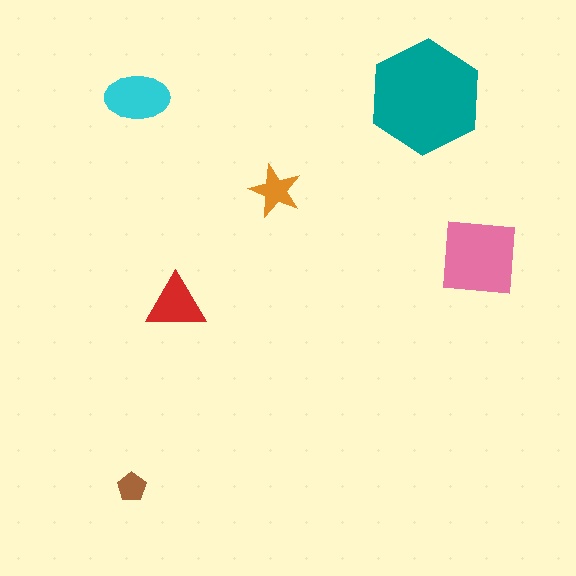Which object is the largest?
The teal hexagon.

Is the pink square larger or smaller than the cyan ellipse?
Larger.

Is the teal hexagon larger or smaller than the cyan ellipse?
Larger.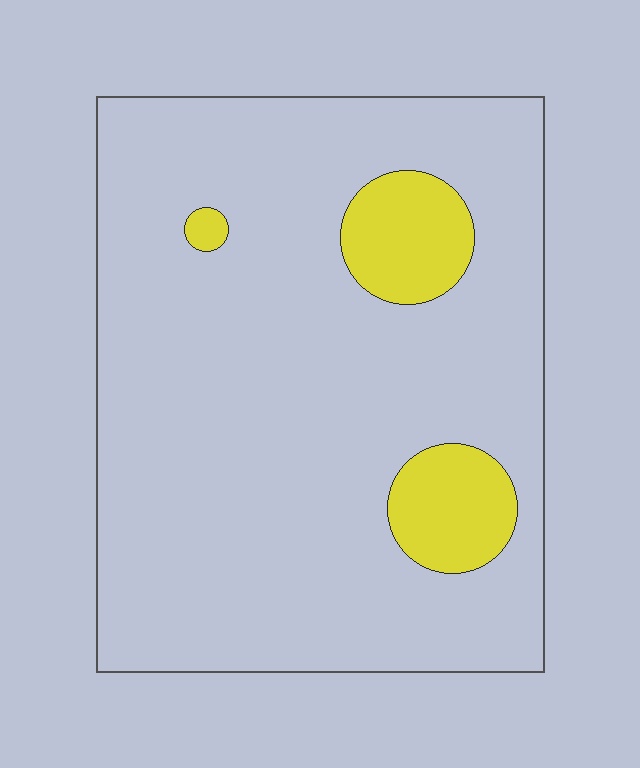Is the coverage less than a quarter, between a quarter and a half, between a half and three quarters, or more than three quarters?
Less than a quarter.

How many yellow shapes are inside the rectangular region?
3.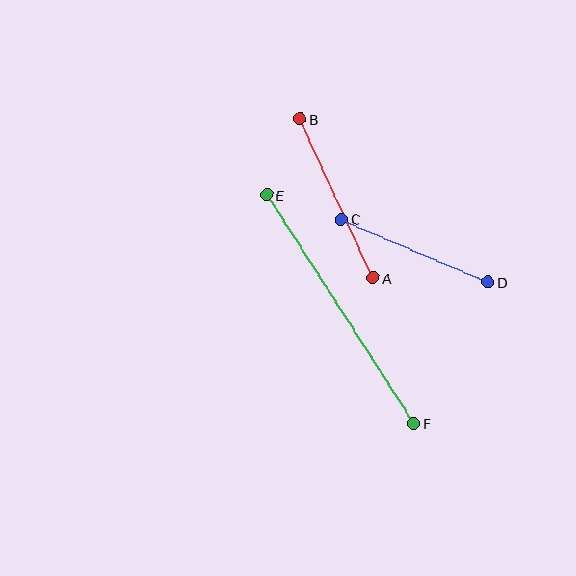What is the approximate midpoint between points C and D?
The midpoint is at approximately (415, 251) pixels.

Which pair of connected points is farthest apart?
Points E and F are farthest apart.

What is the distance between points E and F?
The distance is approximately 272 pixels.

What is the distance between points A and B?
The distance is approximately 175 pixels.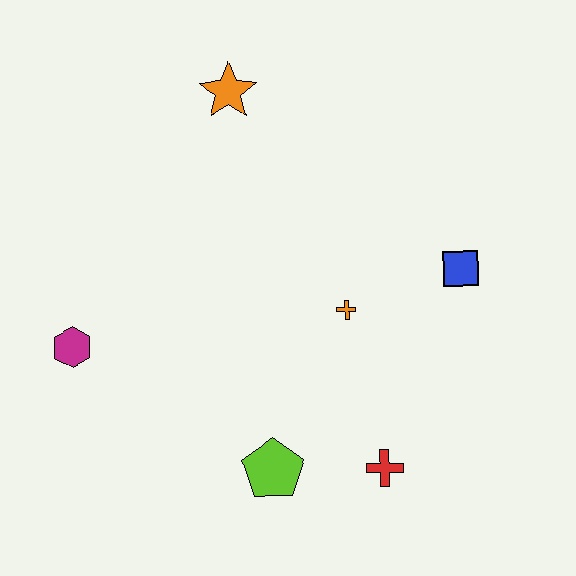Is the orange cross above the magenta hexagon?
Yes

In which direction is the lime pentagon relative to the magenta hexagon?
The lime pentagon is to the right of the magenta hexagon.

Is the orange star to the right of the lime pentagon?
No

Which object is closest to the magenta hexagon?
The lime pentagon is closest to the magenta hexagon.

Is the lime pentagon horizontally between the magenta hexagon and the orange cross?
Yes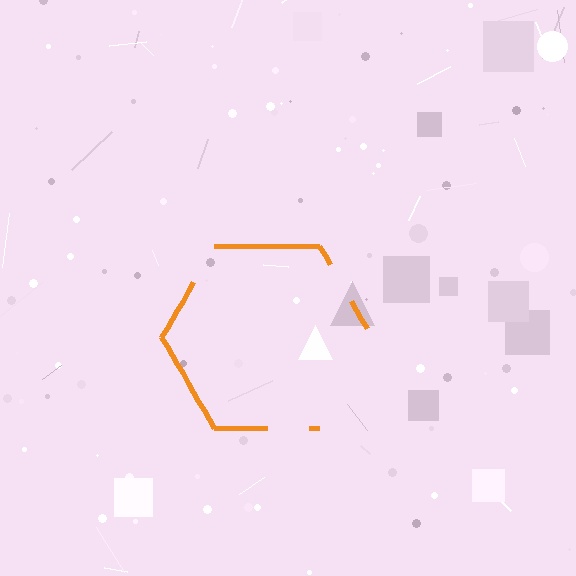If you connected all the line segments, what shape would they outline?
They would outline a hexagon.